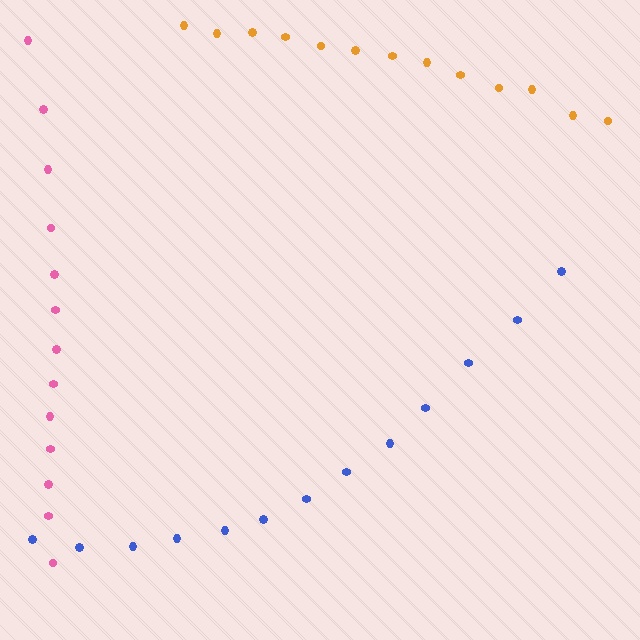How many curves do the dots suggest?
There are 3 distinct paths.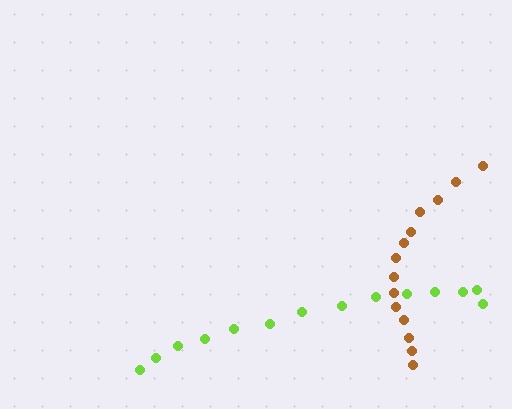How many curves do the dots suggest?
There are 2 distinct paths.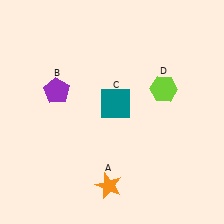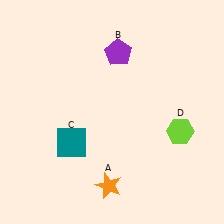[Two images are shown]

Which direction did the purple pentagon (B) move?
The purple pentagon (B) moved right.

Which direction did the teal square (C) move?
The teal square (C) moved left.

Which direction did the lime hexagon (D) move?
The lime hexagon (D) moved down.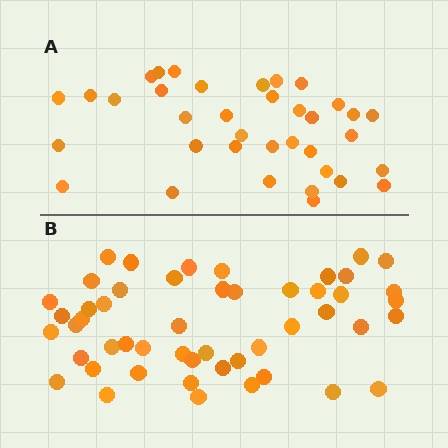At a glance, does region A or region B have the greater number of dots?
Region B (the bottom region) has more dots.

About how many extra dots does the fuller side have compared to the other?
Region B has approximately 15 more dots than region A.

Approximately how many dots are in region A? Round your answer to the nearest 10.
About 40 dots. (The exact count is 36, which rounds to 40.)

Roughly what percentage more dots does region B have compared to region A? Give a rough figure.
About 40% more.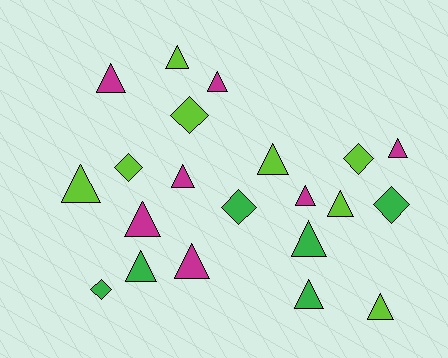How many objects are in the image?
There are 21 objects.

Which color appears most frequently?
Lime, with 8 objects.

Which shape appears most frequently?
Triangle, with 15 objects.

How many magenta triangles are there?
There are 7 magenta triangles.